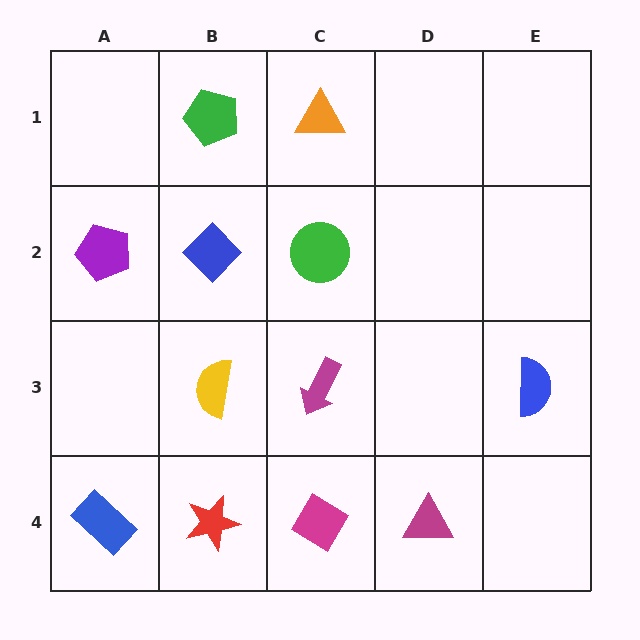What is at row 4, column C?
A magenta diamond.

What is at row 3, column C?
A magenta arrow.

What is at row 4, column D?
A magenta triangle.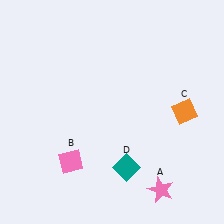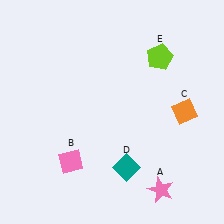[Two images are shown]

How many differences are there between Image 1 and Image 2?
There is 1 difference between the two images.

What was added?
A lime pentagon (E) was added in Image 2.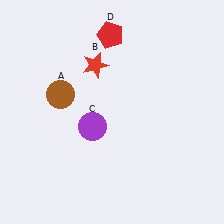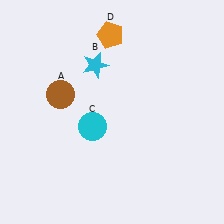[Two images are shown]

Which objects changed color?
B changed from red to cyan. C changed from purple to cyan. D changed from red to orange.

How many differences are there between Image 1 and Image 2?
There are 3 differences between the two images.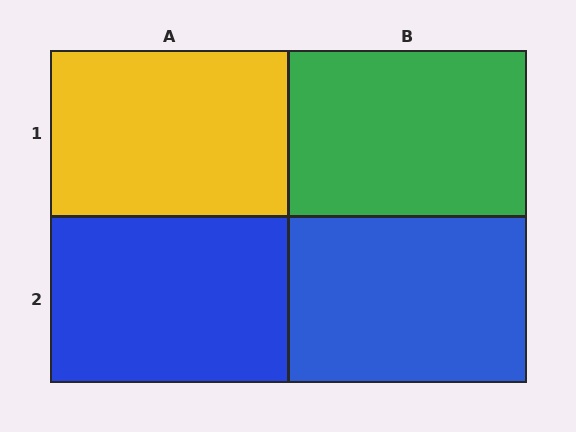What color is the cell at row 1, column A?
Yellow.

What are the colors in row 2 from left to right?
Blue, blue.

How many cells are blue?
2 cells are blue.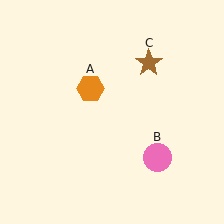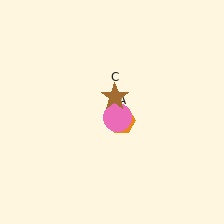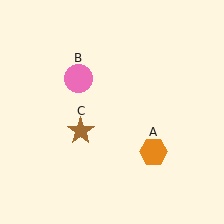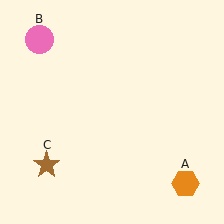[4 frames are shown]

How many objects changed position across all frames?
3 objects changed position: orange hexagon (object A), pink circle (object B), brown star (object C).